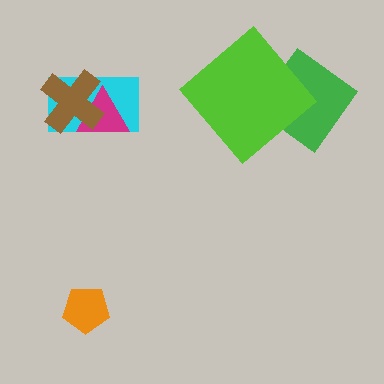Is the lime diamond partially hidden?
No, no other shape covers it.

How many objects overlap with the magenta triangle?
2 objects overlap with the magenta triangle.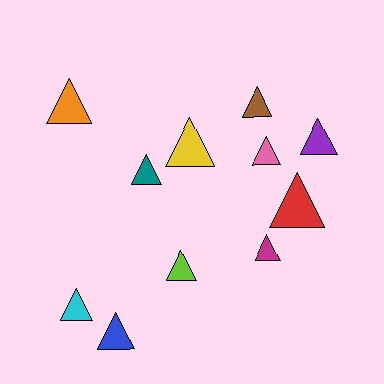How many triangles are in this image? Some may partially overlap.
There are 11 triangles.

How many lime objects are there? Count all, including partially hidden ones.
There is 1 lime object.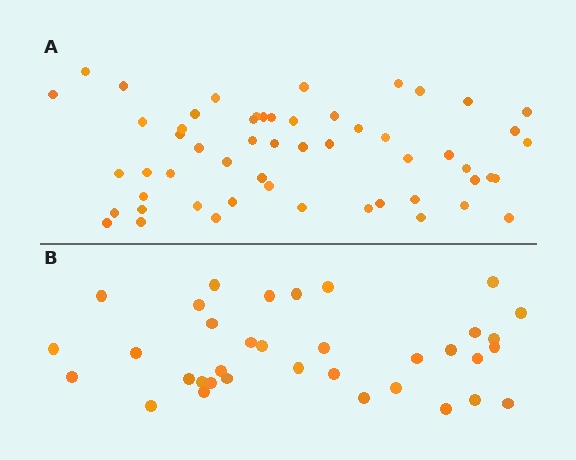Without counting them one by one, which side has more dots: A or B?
Region A (the top region) has more dots.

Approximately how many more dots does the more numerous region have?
Region A has approximately 20 more dots than region B.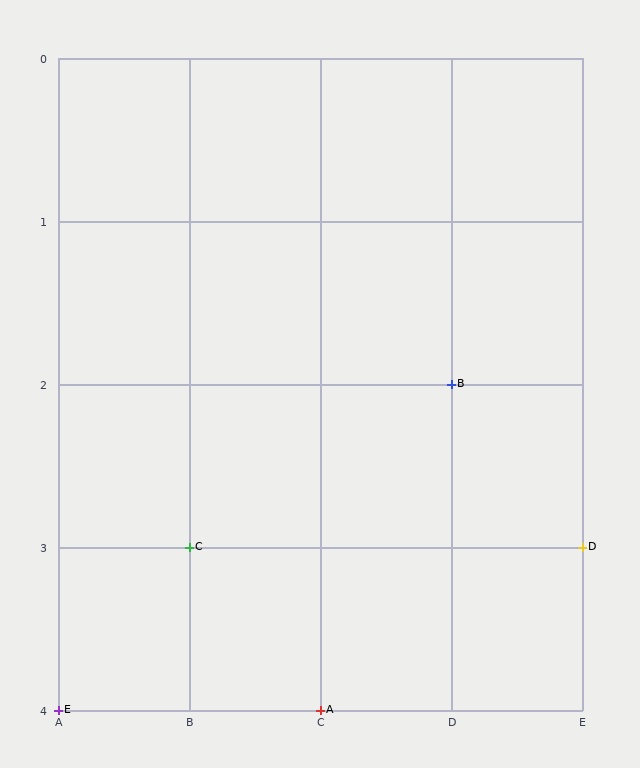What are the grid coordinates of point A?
Point A is at grid coordinates (C, 4).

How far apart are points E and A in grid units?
Points E and A are 2 columns apart.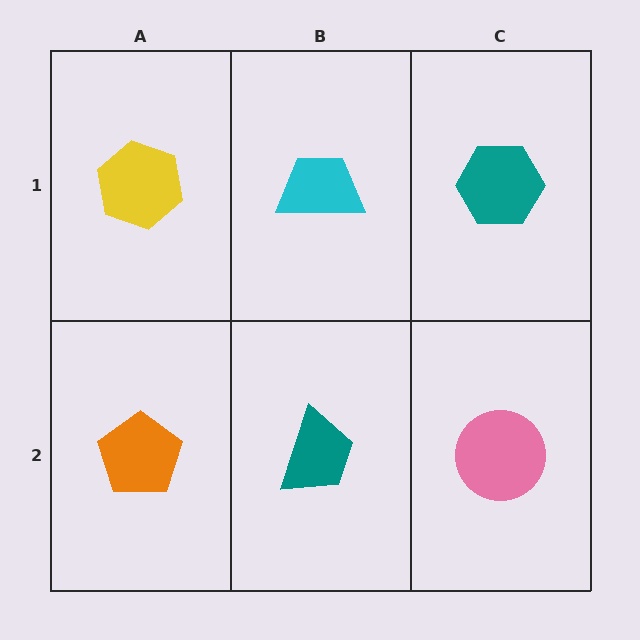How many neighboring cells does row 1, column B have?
3.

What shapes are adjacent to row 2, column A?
A yellow hexagon (row 1, column A), a teal trapezoid (row 2, column B).